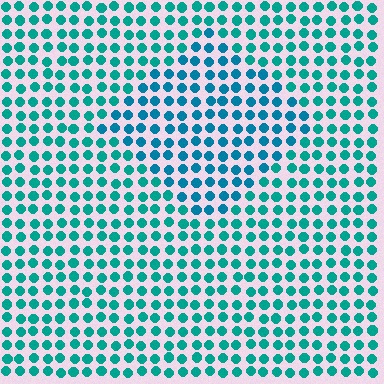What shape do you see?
I see a diamond.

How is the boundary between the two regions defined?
The boundary is defined purely by a slight shift in hue (about 21 degrees). Spacing, size, and orientation are identical on both sides.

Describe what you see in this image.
The image is filled with small teal elements in a uniform arrangement. A diamond-shaped region is visible where the elements are tinted to a slightly different hue, forming a subtle color boundary.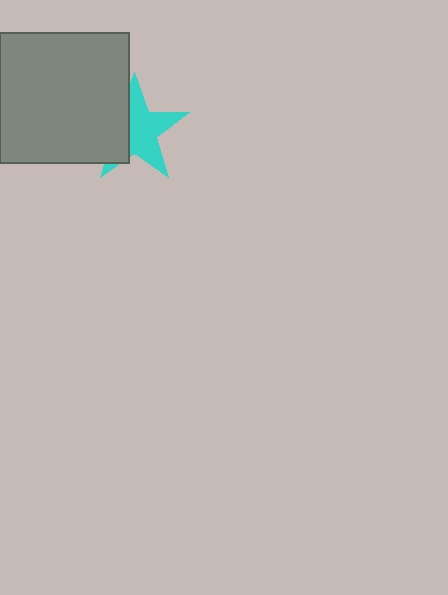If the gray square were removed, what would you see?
You would see the complete cyan star.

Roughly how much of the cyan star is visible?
About half of it is visible (roughly 62%).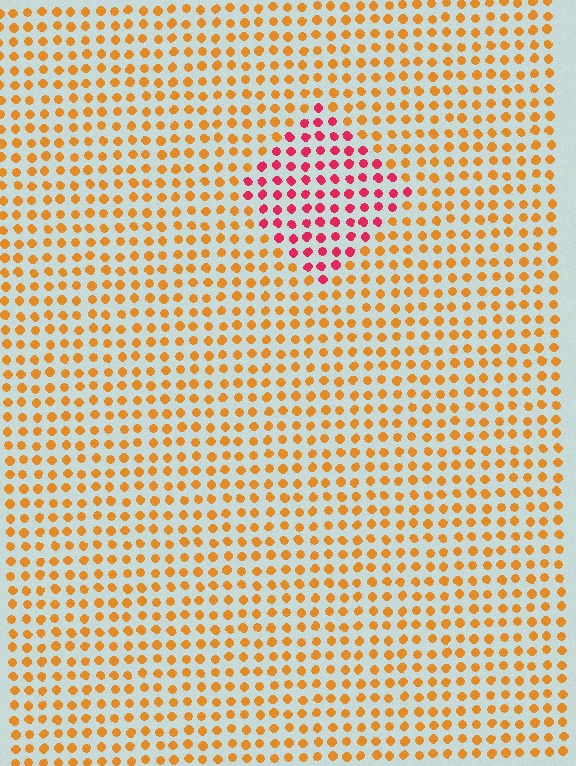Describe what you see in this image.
The image is filled with small orange elements in a uniform arrangement. A diamond-shaped region is visible where the elements are tinted to a slightly different hue, forming a subtle color boundary.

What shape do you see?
I see a diamond.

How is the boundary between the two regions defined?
The boundary is defined purely by a slight shift in hue (about 49 degrees). Spacing, size, and orientation are identical on both sides.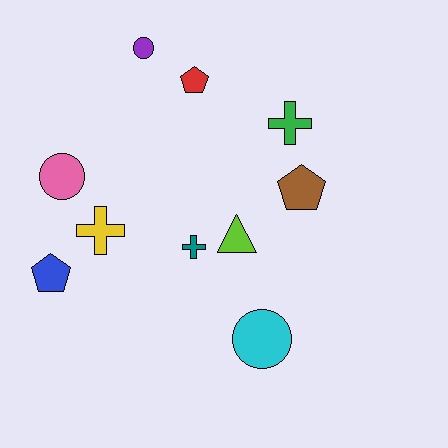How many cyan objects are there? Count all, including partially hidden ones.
There is 1 cyan object.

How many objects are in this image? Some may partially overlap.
There are 10 objects.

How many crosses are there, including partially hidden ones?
There are 3 crosses.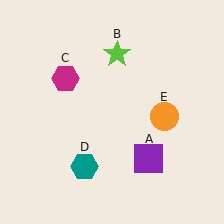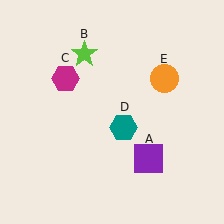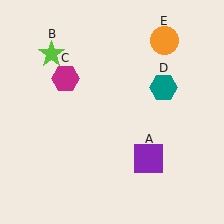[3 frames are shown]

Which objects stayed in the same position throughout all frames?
Purple square (object A) and magenta hexagon (object C) remained stationary.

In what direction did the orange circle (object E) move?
The orange circle (object E) moved up.